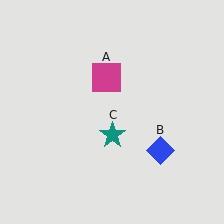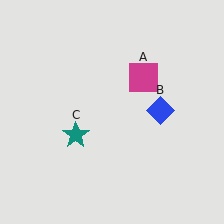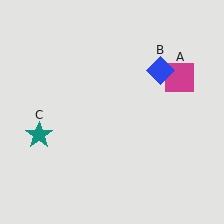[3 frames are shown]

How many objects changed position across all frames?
3 objects changed position: magenta square (object A), blue diamond (object B), teal star (object C).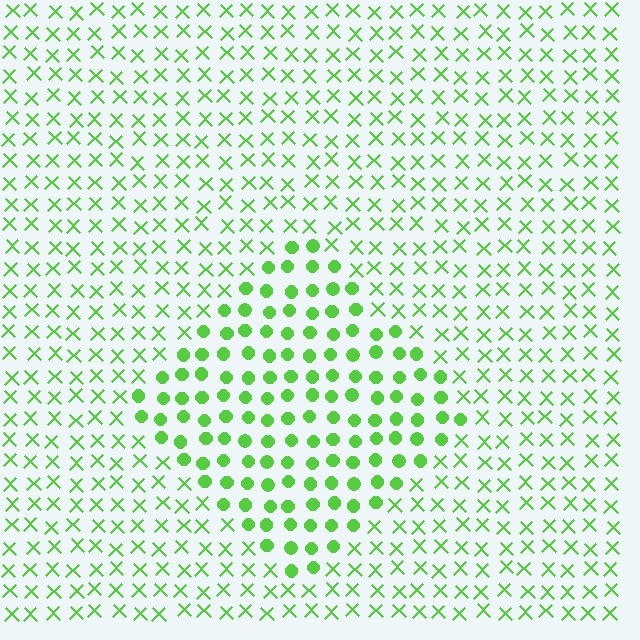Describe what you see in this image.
The image is filled with small lime elements arranged in a uniform grid. A diamond-shaped region contains circles, while the surrounding area contains X marks. The boundary is defined purely by the change in element shape.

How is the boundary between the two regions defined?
The boundary is defined by a change in element shape: circles inside vs. X marks outside. All elements share the same color and spacing.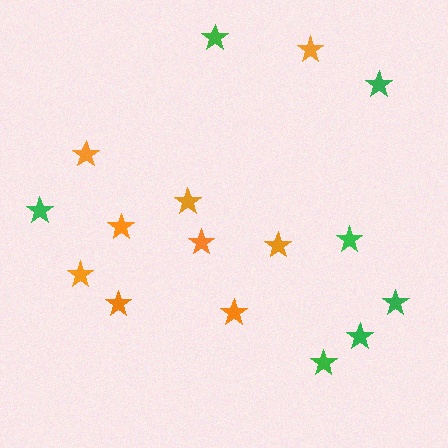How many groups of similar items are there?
There are 2 groups: one group of orange stars (9) and one group of green stars (7).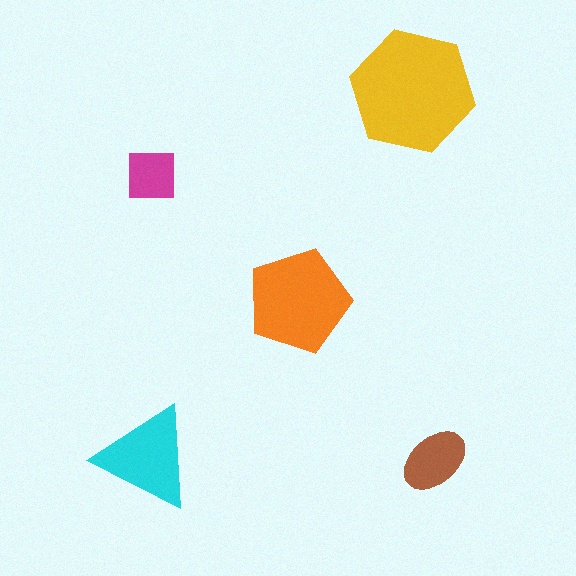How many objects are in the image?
There are 5 objects in the image.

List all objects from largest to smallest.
The yellow hexagon, the orange pentagon, the cyan triangle, the brown ellipse, the magenta square.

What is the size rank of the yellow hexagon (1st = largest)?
1st.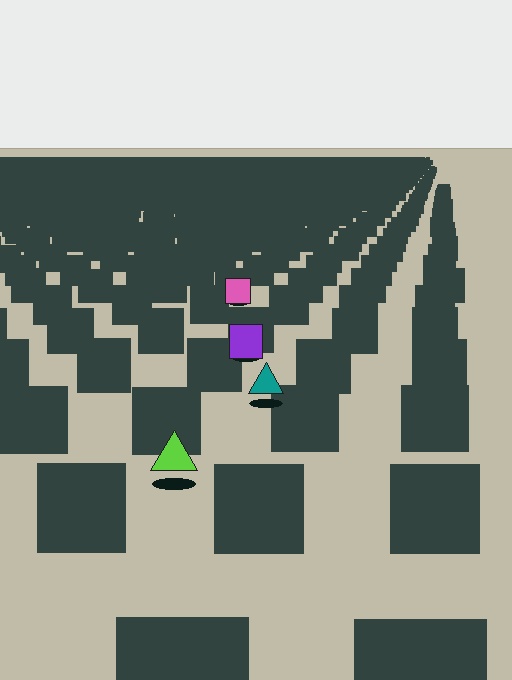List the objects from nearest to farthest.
From nearest to farthest: the lime triangle, the teal triangle, the purple square, the pink square.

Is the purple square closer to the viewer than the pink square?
Yes. The purple square is closer — you can tell from the texture gradient: the ground texture is coarser near it.